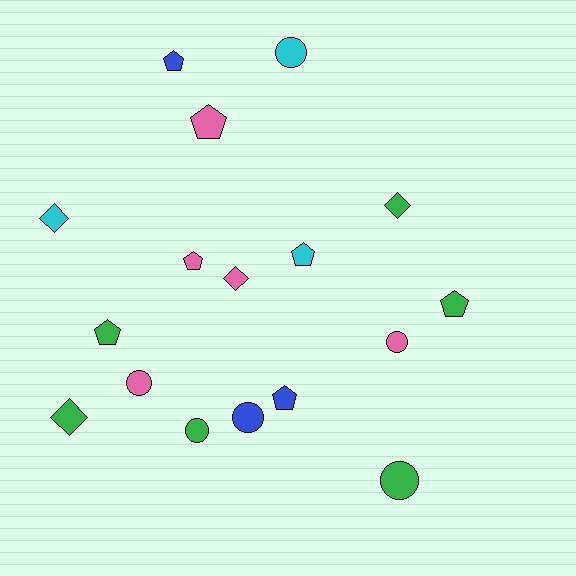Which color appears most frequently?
Green, with 6 objects.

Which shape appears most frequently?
Pentagon, with 7 objects.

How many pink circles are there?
There are 2 pink circles.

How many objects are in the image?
There are 17 objects.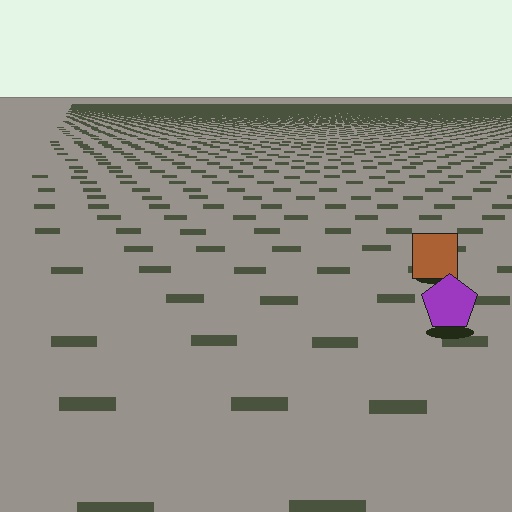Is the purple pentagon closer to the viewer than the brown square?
Yes. The purple pentagon is closer — you can tell from the texture gradient: the ground texture is coarser near it.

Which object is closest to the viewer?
The purple pentagon is closest. The texture marks near it are larger and more spread out.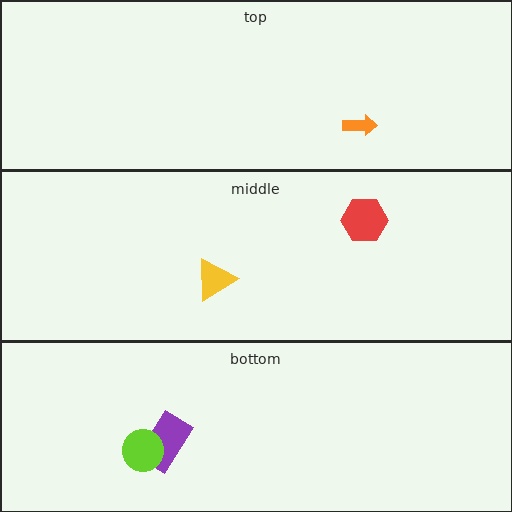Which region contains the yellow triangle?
The middle region.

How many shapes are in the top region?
1.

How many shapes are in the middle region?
2.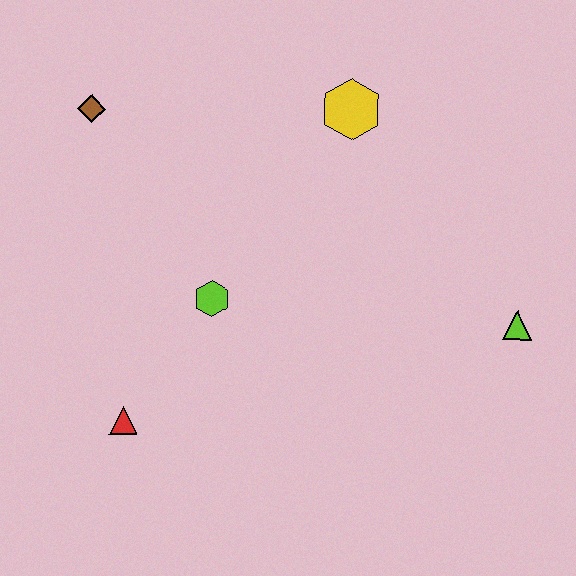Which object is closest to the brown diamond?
The lime hexagon is closest to the brown diamond.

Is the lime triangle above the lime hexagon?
No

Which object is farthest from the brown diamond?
The lime triangle is farthest from the brown diamond.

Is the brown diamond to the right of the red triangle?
No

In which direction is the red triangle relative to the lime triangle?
The red triangle is to the left of the lime triangle.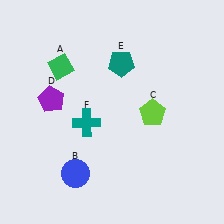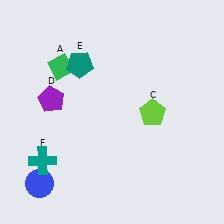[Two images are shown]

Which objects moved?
The objects that moved are: the blue circle (B), the teal pentagon (E), the teal cross (F).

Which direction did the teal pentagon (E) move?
The teal pentagon (E) moved left.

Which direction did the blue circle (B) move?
The blue circle (B) moved left.